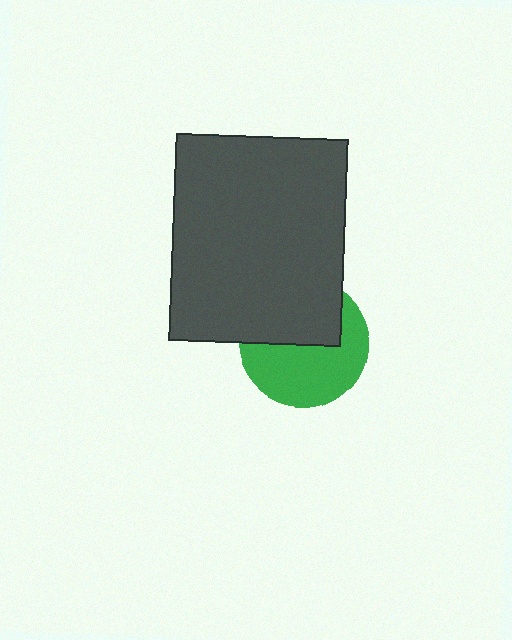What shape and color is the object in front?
The object in front is a dark gray rectangle.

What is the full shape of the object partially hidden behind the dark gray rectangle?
The partially hidden object is a green circle.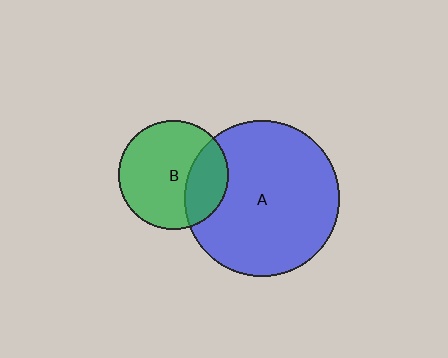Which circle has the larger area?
Circle A (blue).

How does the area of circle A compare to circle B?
Approximately 2.0 times.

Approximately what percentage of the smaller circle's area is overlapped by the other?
Approximately 30%.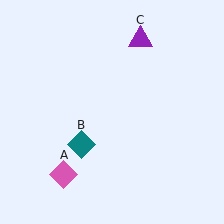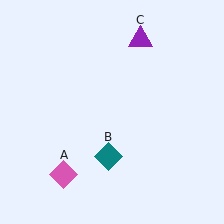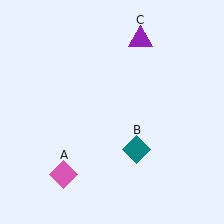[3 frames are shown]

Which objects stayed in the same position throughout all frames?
Pink diamond (object A) and purple triangle (object C) remained stationary.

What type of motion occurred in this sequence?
The teal diamond (object B) rotated counterclockwise around the center of the scene.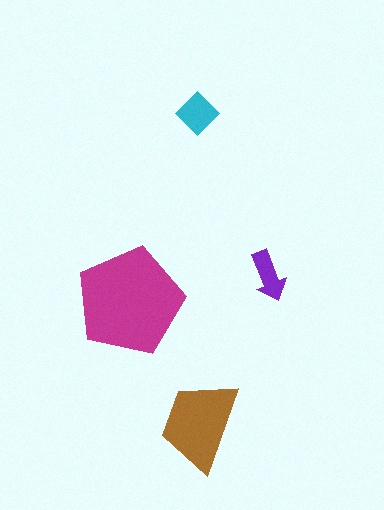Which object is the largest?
The magenta pentagon.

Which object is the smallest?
The purple arrow.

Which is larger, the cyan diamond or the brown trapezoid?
The brown trapezoid.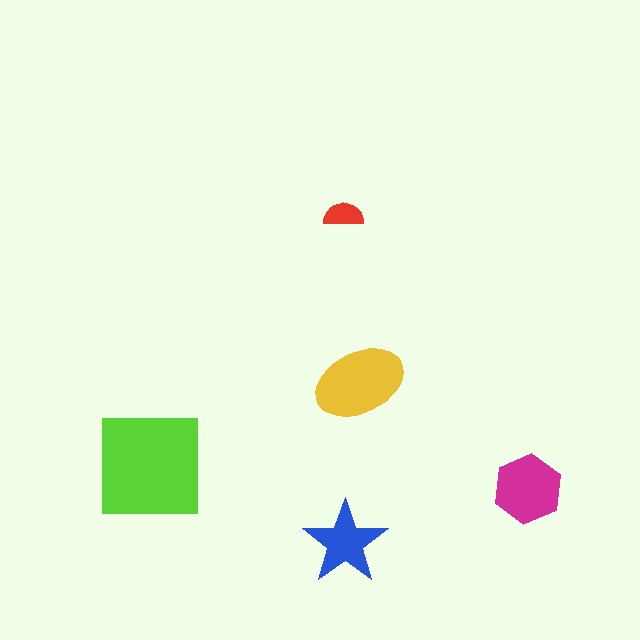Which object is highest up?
The red semicircle is topmost.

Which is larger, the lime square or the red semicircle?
The lime square.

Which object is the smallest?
The red semicircle.